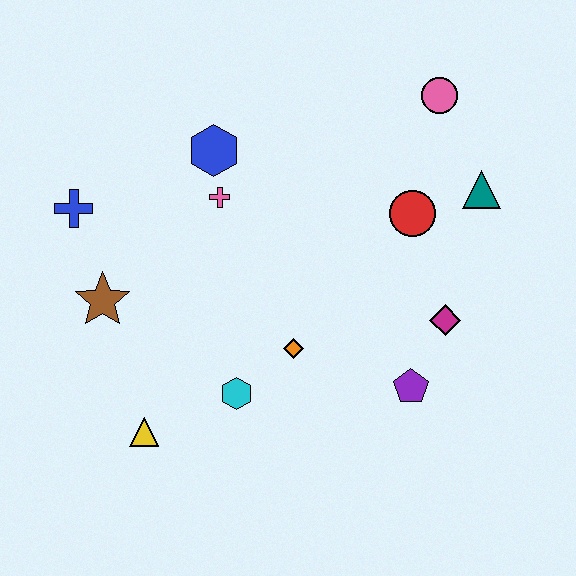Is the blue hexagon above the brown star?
Yes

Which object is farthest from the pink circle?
The yellow triangle is farthest from the pink circle.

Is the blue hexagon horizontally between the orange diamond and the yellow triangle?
Yes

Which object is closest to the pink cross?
The blue hexagon is closest to the pink cross.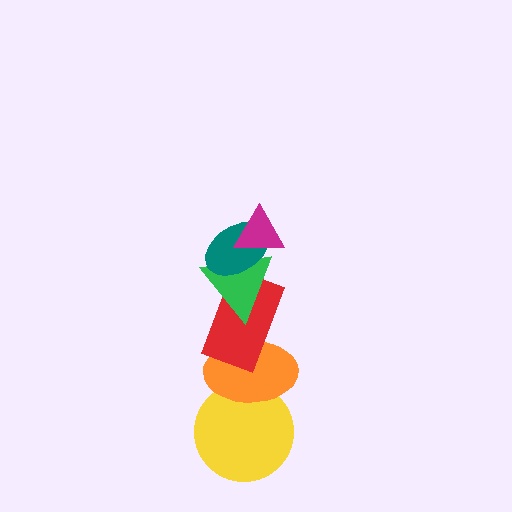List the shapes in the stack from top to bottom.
From top to bottom: the magenta triangle, the teal ellipse, the green triangle, the red rectangle, the orange ellipse, the yellow circle.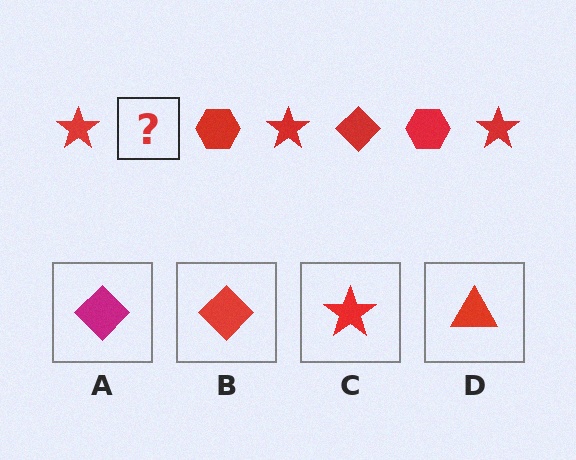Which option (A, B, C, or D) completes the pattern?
B.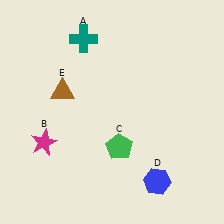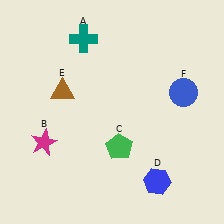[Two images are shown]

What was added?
A blue circle (F) was added in Image 2.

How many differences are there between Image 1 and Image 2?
There is 1 difference between the two images.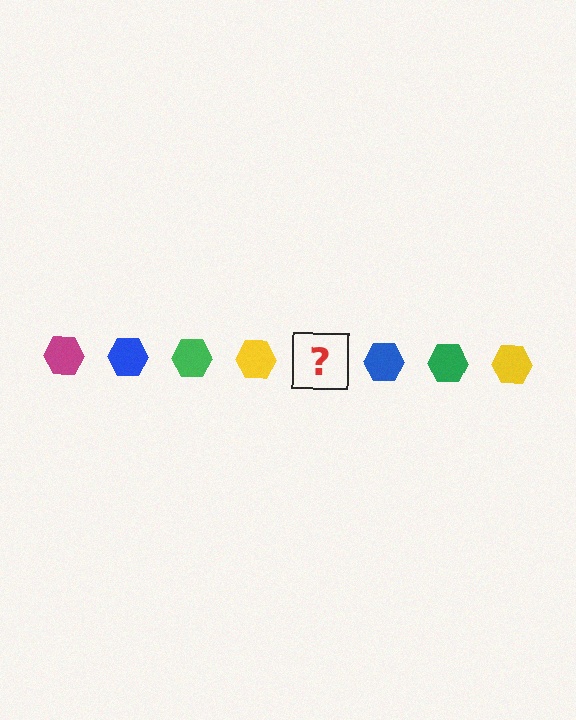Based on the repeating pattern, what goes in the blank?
The blank should be a magenta hexagon.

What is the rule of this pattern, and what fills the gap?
The rule is that the pattern cycles through magenta, blue, green, yellow hexagons. The gap should be filled with a magenta hexagon.